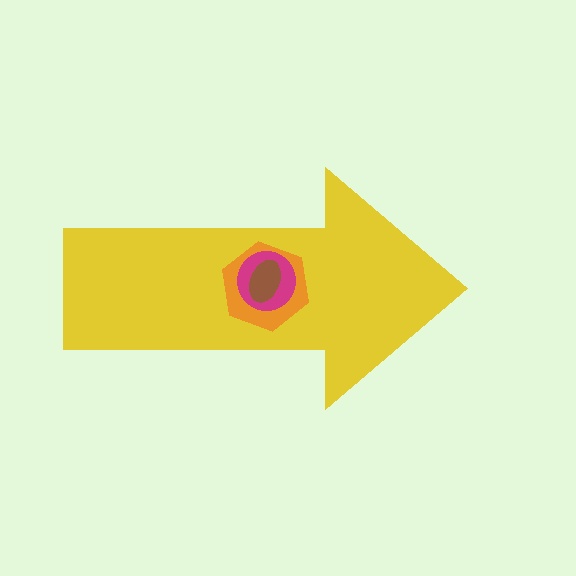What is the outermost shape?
The yellow arrow.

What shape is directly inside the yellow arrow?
The orange hexagon.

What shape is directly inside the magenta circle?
The brown ellipse.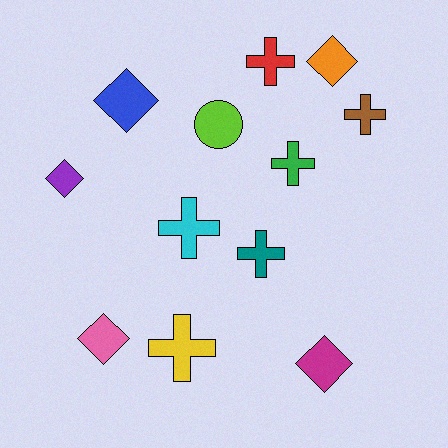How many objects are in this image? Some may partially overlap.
There are 12 objects.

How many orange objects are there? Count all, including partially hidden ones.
There is 1 orange object.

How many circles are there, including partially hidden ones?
There is 1 circle.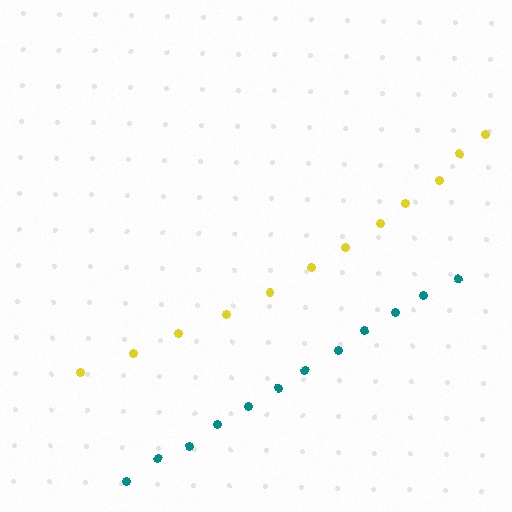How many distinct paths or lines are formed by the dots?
There are 2 distinct paths.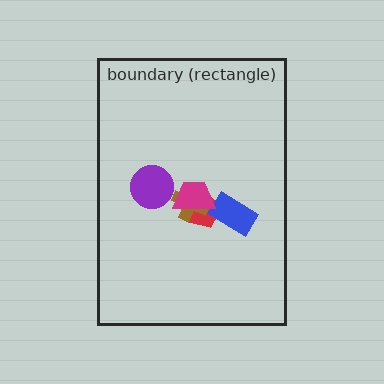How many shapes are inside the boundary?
5 inside, 0 outside.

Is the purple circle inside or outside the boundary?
Inside.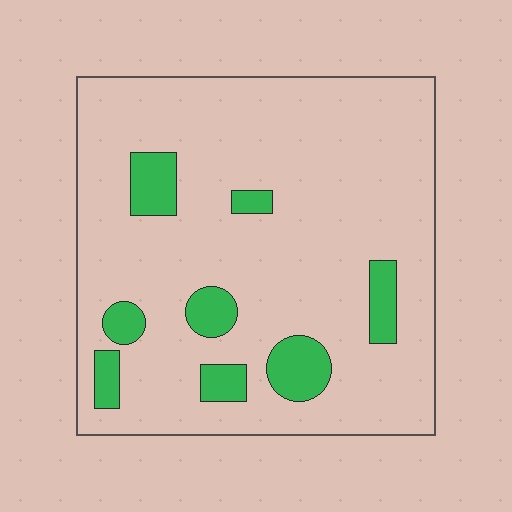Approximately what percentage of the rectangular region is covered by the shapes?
Approximately 15%.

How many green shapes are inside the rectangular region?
8.